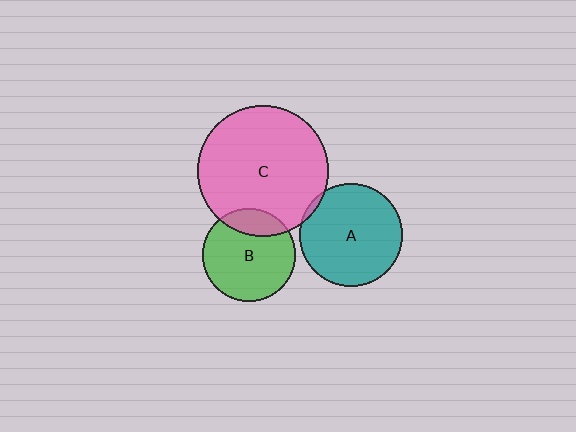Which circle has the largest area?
Circle C (pink).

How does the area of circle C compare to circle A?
Approximately 1.6 times.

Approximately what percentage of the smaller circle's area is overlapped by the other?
Approximately 20%.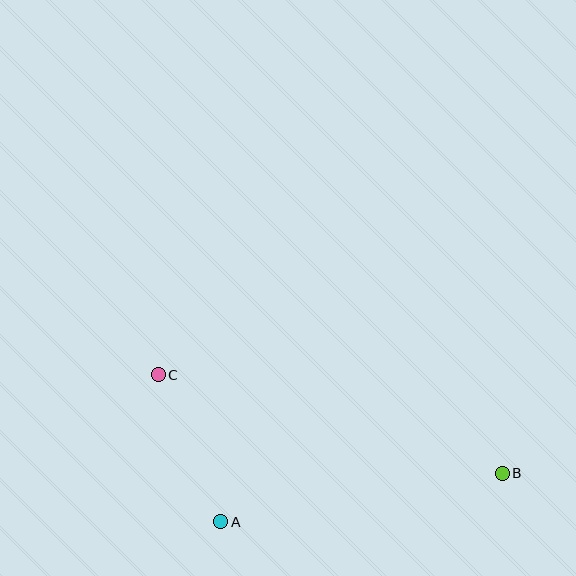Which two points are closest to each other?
Points A and C are closest to each other.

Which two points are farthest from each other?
Points B and C are farthest from each other.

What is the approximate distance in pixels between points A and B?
The distance between A and B is approximately 286 pixels.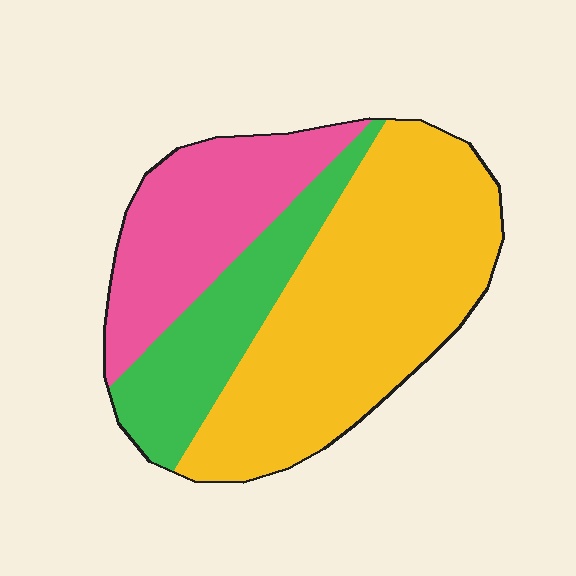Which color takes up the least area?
Green, at roughly 20%.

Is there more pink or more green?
Pink.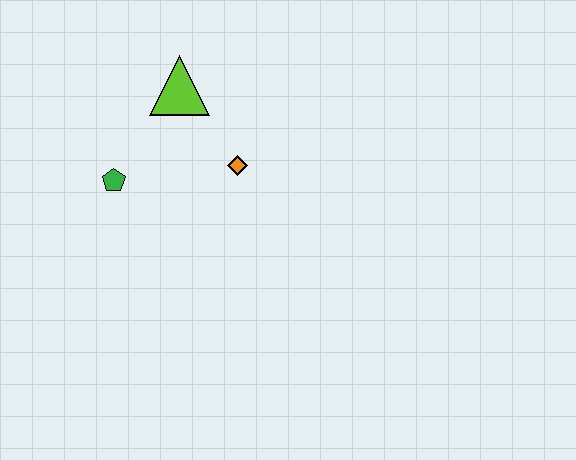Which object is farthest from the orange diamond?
The green pentagon is farthest from the orange diamond.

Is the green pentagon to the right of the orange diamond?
No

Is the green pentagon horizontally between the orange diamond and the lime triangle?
No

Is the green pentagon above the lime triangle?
No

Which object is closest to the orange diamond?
The lime triangle is closest to the orange diamond.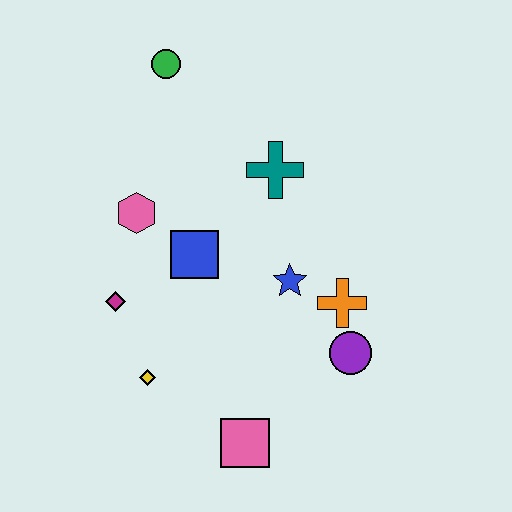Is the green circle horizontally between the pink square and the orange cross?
No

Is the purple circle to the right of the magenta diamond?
Yes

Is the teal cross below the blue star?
No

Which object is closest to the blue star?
The orange cross is closest to the blue star.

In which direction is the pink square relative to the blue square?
The pink square is below the blue square.